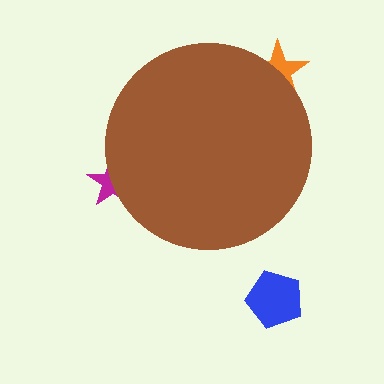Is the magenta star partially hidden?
Yes, the magenta star is partially hidden behind the brown circle.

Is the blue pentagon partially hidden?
No, the blue pentagon is fully visible.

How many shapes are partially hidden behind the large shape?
2 shapes are partially hidden.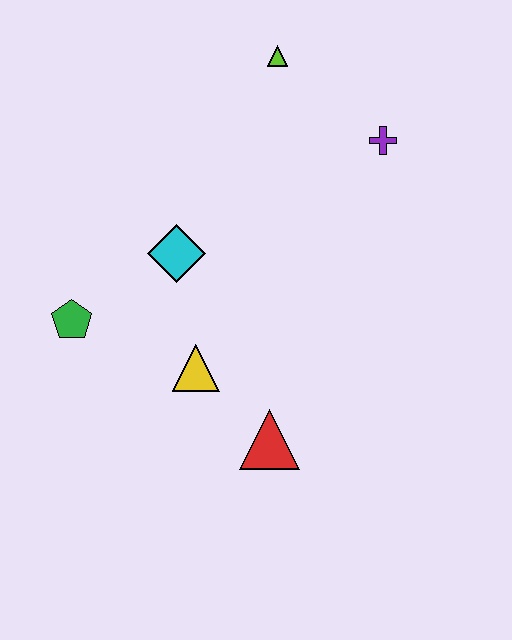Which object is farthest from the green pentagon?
The purple cross is farthest from the green pentagon.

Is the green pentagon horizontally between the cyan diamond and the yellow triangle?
No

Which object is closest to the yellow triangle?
The red triangle is closest to the yellow triangle.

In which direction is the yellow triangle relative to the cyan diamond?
The yellow triangle is below the cyan diamond.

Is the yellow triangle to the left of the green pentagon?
No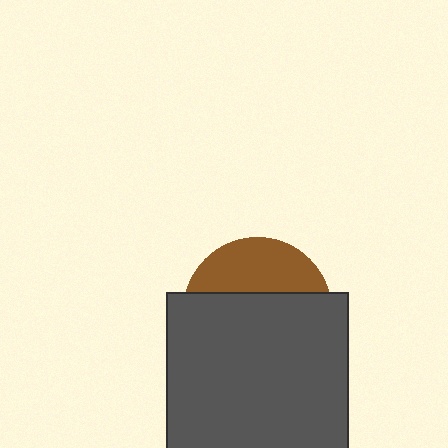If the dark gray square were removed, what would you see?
You would see the complete brown circle.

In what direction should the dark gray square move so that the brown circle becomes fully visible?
The dark gray square should move down. That is the shortest direction to clear the overlap and leave the brown circle fully visible.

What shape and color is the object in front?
The object in front is a dark gray square.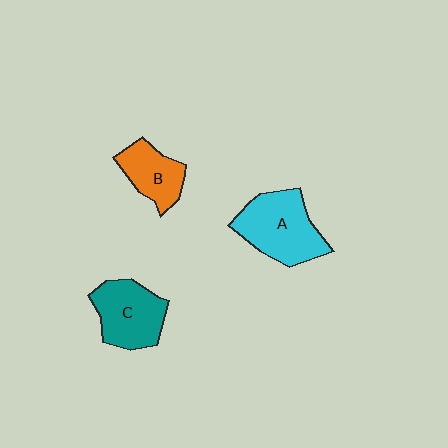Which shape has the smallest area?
Shape B (orange).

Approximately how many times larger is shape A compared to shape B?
Approximately 1.6 times.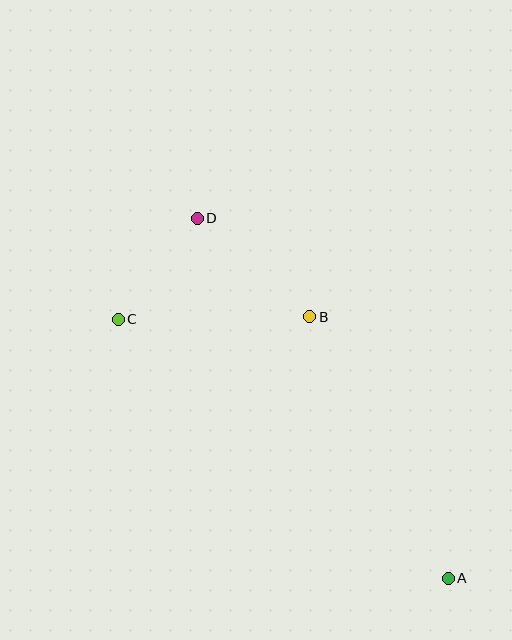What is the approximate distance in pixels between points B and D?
The distance between B and D is approximately 150 pixels.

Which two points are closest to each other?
Points C and D are closest to each other.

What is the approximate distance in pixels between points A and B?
The distance between A and B is approximately 296 pixels.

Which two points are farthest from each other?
Points A and D are farthest from each other.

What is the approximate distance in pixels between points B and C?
The distance between B and C is approximately 192 pixels.